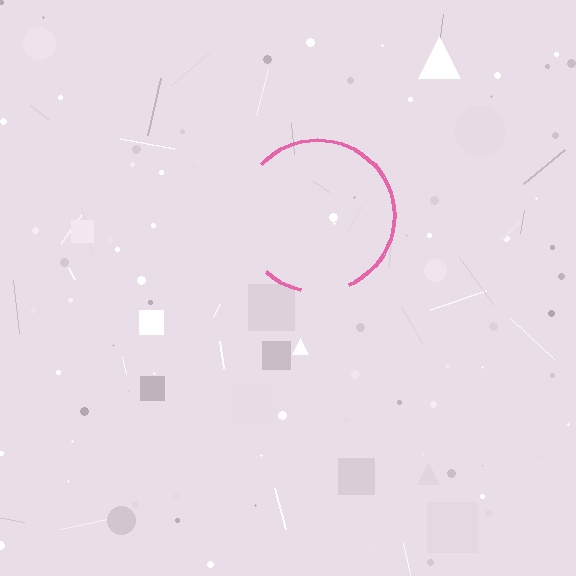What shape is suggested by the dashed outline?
The dashed outline suggests a circle.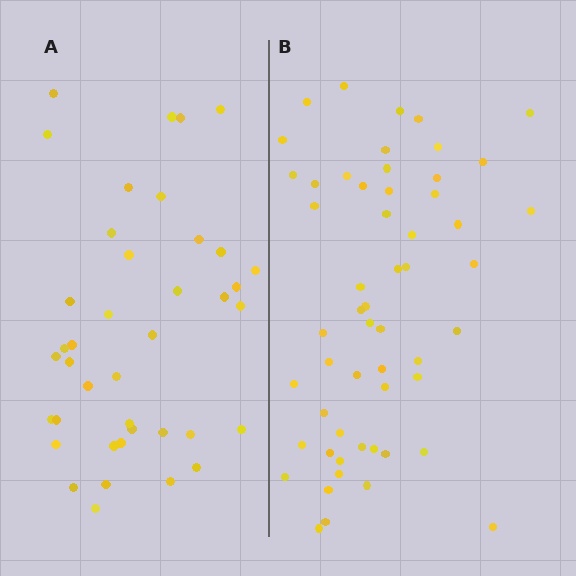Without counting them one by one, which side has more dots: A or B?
Region B (the right region) has more dots.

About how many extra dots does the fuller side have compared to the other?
Region B has approximately 15 more dots than region A.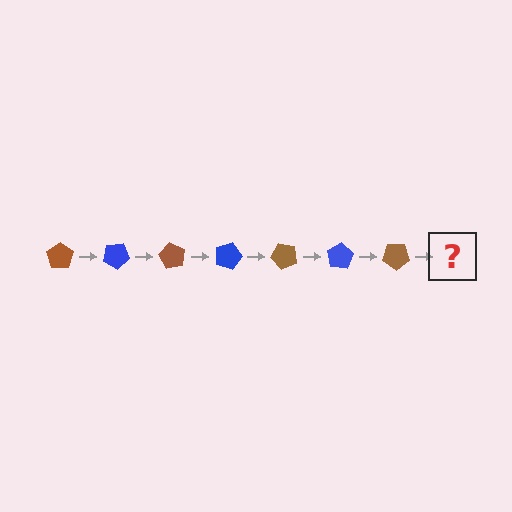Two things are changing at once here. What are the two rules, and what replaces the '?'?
The two rules are that it rotates 30 degrees each step and the color cycles through brown and blue. The '?' should be a blue pentagon, rotated 210 degrees from the start.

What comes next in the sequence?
The next element should be a blue pentagon, rotated 210 degrees from the start.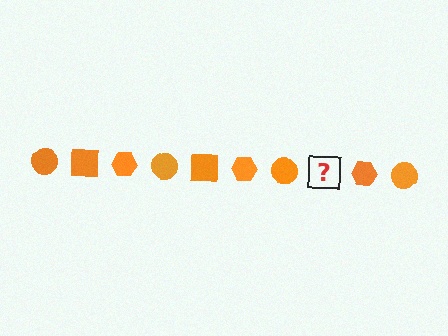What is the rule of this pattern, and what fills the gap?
The rule is that the pattern cycles through circle, square, hexagon shapes in orange. The gap should be filled with an orange square.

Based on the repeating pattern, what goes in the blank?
The blank should be an orange square.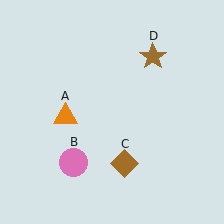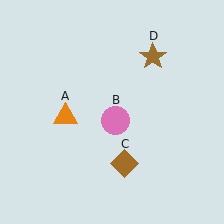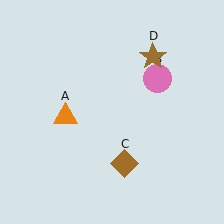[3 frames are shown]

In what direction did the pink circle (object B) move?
The pink circle (object B) moved up and to the right.